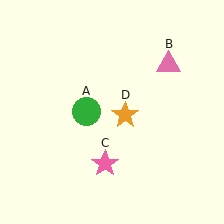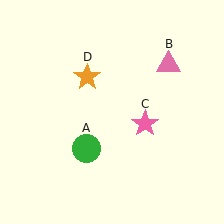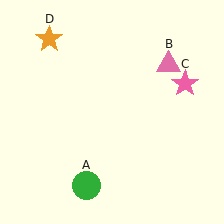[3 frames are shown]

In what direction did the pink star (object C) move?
The pink star (object C) moved up and to the right.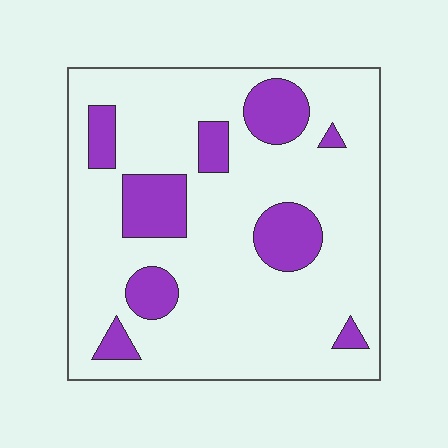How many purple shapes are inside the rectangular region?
9.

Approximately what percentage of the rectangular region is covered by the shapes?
Approximately 20%.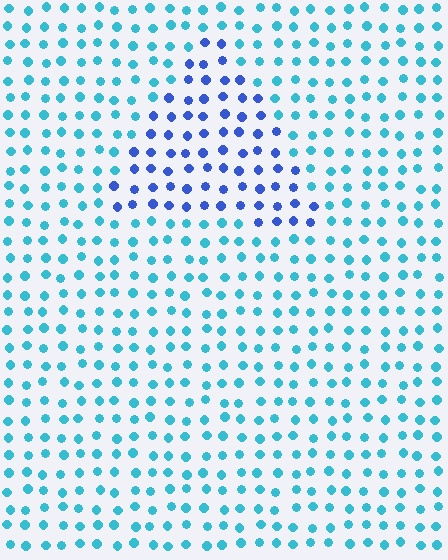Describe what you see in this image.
The image is filled with small cyan elements in a uniform arrangement. A triangle-shaped region is visible where the elements are tinted to a slightly different hue, forming a subtle color boundary.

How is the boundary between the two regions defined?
The boundary is defined purely by a slight shift in hue (about 40 degrees). Spacing, size, and orientation are identical on both sides.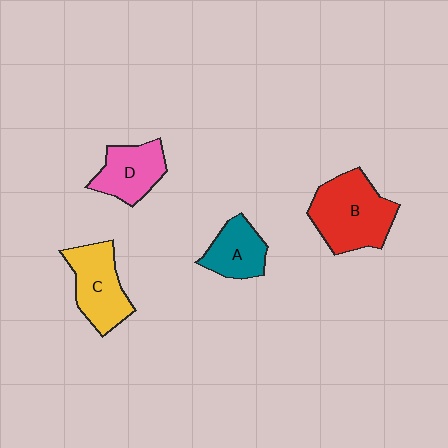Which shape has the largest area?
Shape B (red).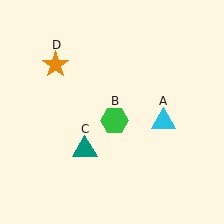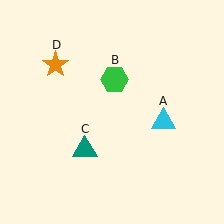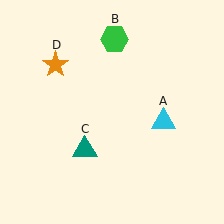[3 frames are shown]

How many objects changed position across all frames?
1 object changed position: green hexagon (object B).